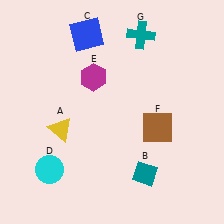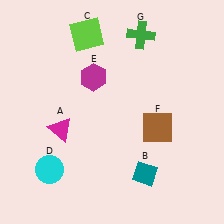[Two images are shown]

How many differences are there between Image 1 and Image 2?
There are 3 differences between the two images.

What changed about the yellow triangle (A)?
In Image 1, A is yellow. In Image 2, it changed to magenta.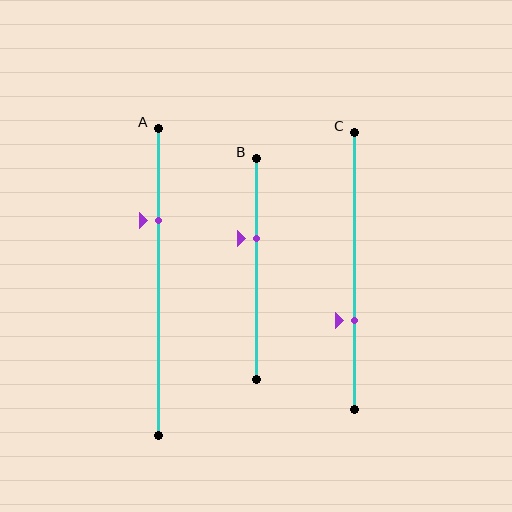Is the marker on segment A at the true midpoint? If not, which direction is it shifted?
No, the marker on segment A is shifted upward by about 20% of the segment length.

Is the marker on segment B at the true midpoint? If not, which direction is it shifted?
No, the marker on segment B is shifted upward by about 14% of the segment length.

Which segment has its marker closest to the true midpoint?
Segment B has its marker closest to the true midpoint.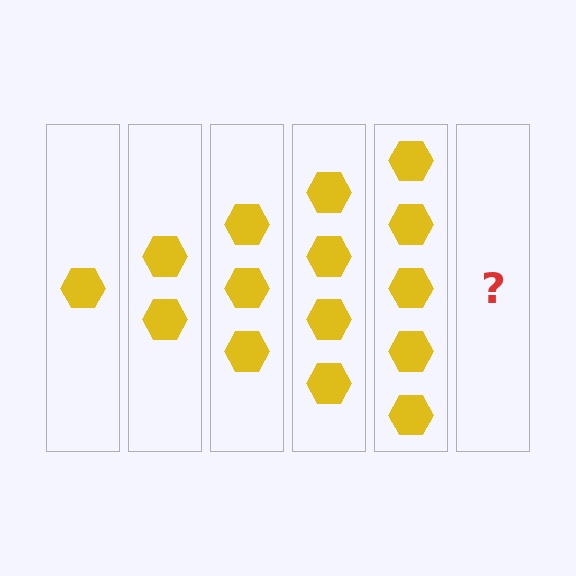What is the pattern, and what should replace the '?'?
The pattern is that each step adds one more hexagon. The '?' should be 6 hexagons.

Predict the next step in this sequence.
The next step is 6 hexagons.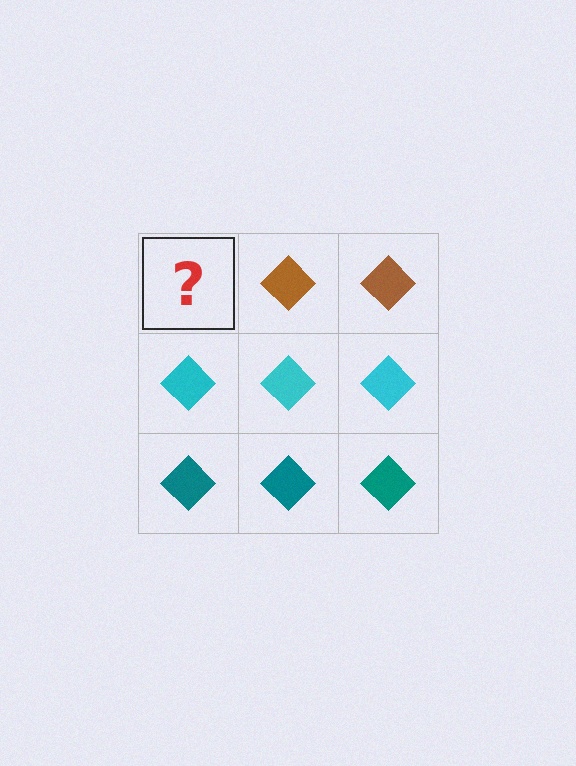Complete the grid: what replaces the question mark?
The question mark should be replaced with a brown diamond.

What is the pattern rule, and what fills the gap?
The rule is that each row has a consistent color. The gap should be filled with a brown diamond.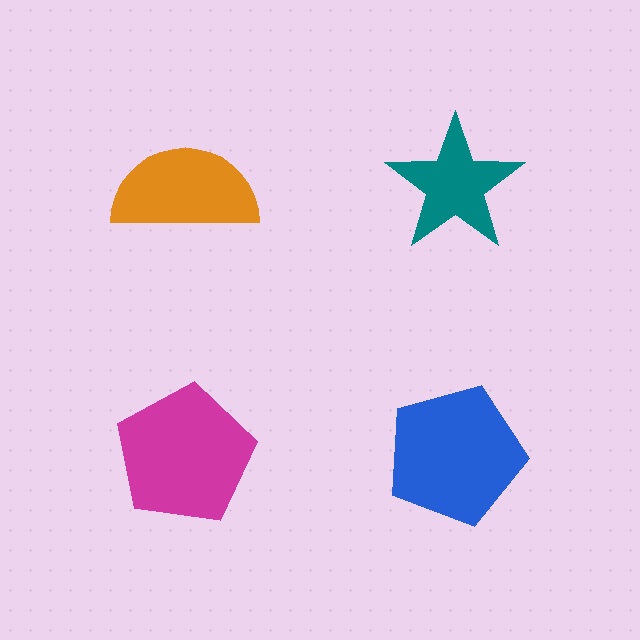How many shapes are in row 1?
2 shapes.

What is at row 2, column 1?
A magenta pentagon.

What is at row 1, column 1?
An orange semicircle.